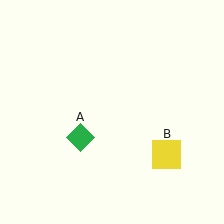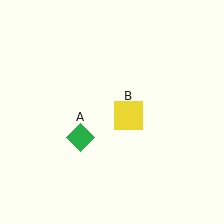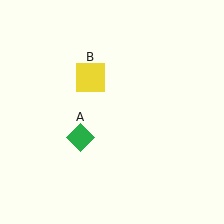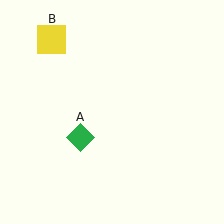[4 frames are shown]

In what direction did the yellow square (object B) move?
The yellow square (object B) moved up and to the left.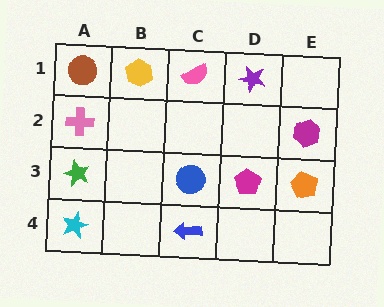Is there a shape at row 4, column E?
No, that cell is empty.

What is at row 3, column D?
A magenta pentagon.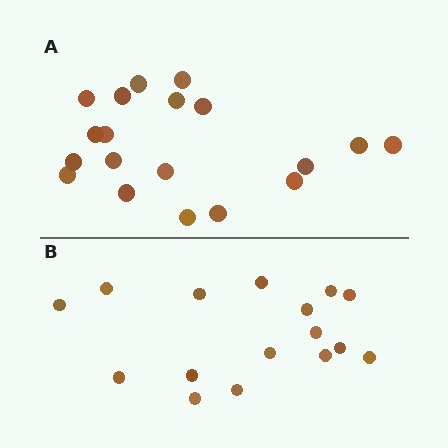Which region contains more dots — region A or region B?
Region A (the top region) has more dots.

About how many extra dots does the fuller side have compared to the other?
Region A has just a few more — roughly 2 or 3 more dots than region B.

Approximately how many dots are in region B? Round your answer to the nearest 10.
About 20 dots. (The exact count is 16, which rounds to 20.)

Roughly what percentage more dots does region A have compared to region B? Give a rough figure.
About 20% more.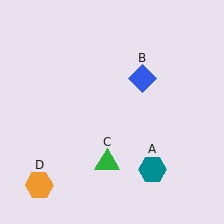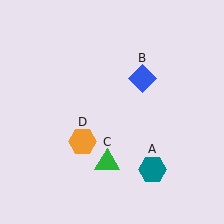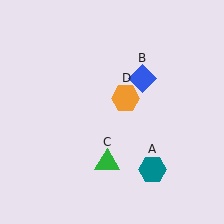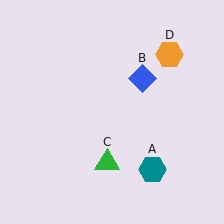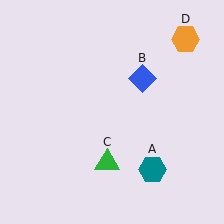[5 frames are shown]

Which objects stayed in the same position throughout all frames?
Teal hexagon (object A) and blue diamond (object B) and green triangle (object C) remained stationary.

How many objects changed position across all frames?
1 object changed position: orange hexagon (object D).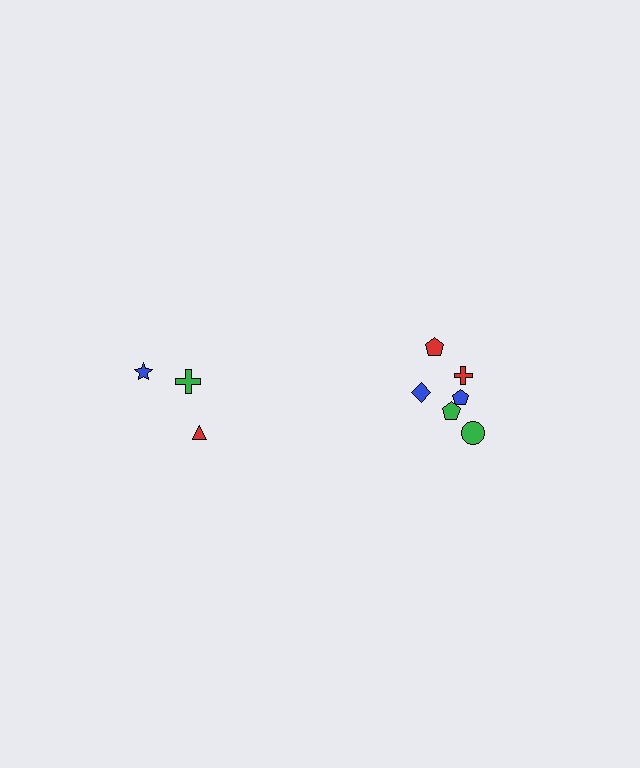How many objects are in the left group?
There are 3 objects.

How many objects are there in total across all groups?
There are 9 objects.